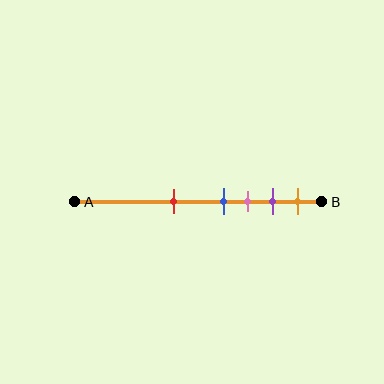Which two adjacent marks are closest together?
The blue and pink marks are the closest adjacent pair.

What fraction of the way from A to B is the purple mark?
The purple mark is approximately 80% (0.8) of the way from A to B.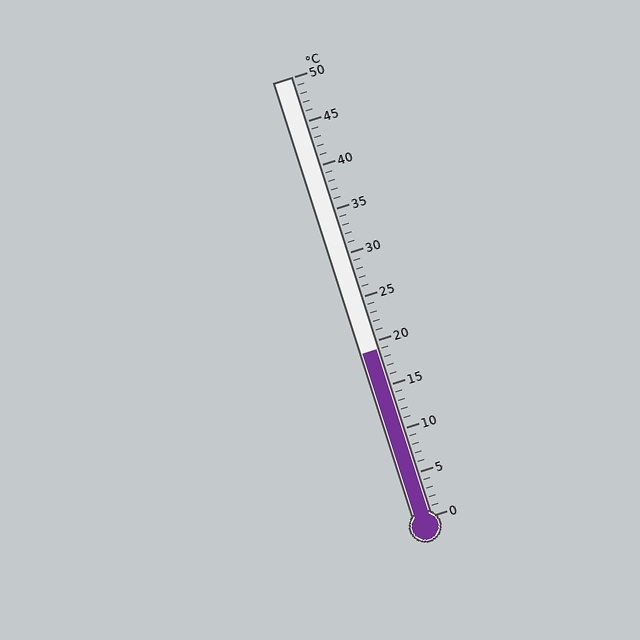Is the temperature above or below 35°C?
The temperature is below 35°C.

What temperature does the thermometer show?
The thermometer shows approximately 19°C.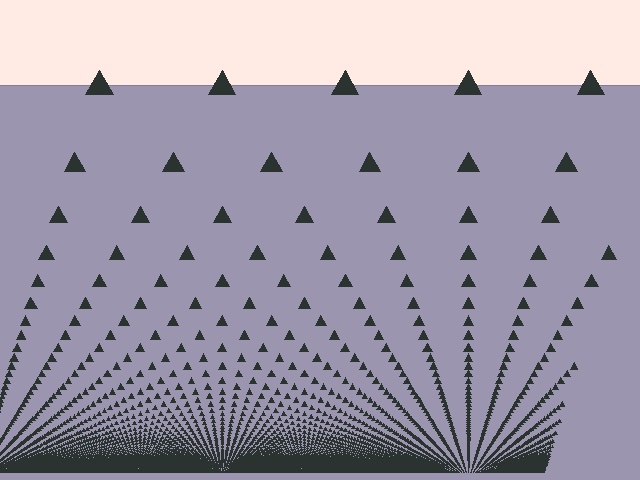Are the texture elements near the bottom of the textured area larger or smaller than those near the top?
Smaller. The gradient is inverted — elements near the bottom are smaller and denser.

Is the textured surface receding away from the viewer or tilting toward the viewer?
The surface appears to tilt toward the viewer. Texture elements get larger and sparser toward the top.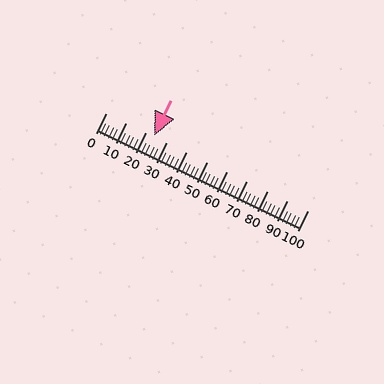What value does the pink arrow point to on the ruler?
The pink arrow points to approximately 24.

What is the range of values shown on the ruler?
The ruler shows values from 0 to 100.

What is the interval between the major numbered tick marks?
The major tick marks are spaced 10 units apart.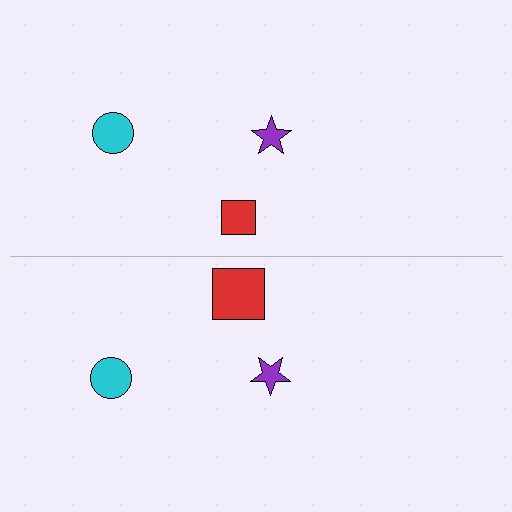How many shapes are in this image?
There are 6 shapes in this image.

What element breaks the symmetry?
The red square on the bottom side has a different size than its mirror counterpart.